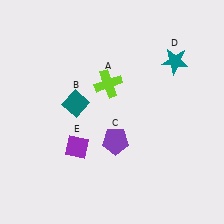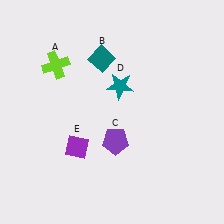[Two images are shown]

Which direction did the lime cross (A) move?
The lime cross (A) moved left.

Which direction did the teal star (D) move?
The teal star (D) moved left.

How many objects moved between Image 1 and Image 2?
3 objects moved between the two images.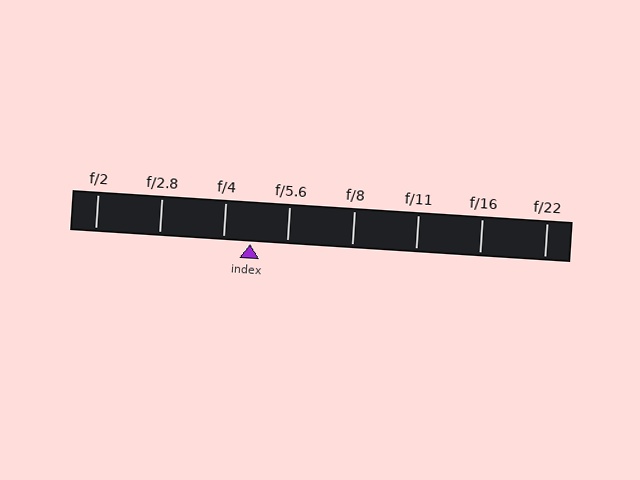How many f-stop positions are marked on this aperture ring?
There are 8 f-stop positions marked.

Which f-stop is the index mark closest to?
The index mark is closest to f/4.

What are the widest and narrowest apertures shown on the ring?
The widest aperture shown is f/2 and the narrowest is f/22.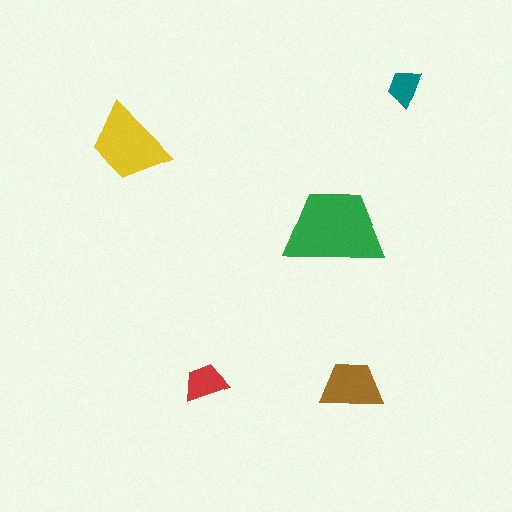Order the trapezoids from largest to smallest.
the green one, the yellow one, the brown one, the red one, the teal one.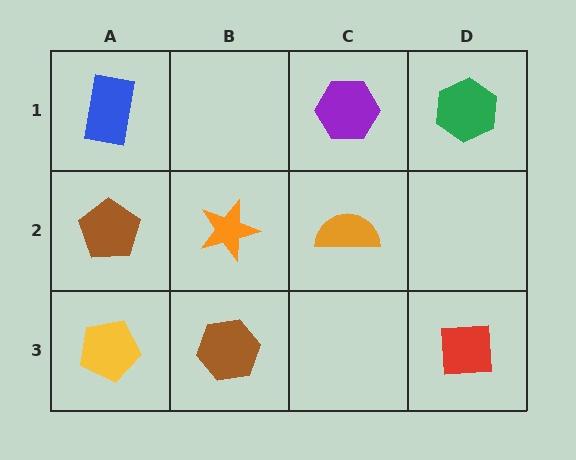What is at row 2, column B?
An orange star.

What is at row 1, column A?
A blue rectangle.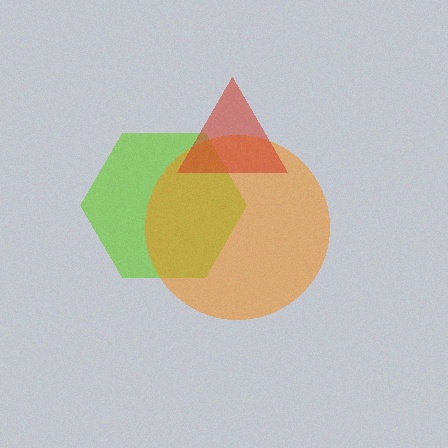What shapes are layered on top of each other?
The layered shapes are: a lime hexagon, an orange circle, a red triangle.